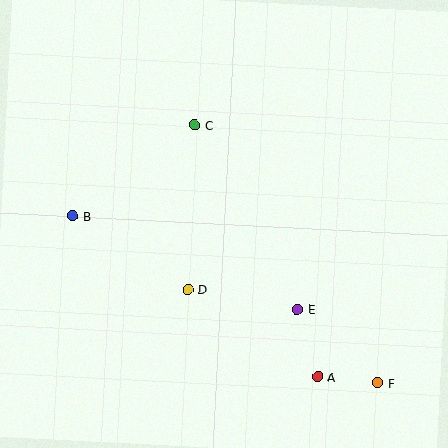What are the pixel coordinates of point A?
Point A is at (318, 376).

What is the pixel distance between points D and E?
The distance between D and E is 112 pixels.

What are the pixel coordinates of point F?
Point F is at (378, 383).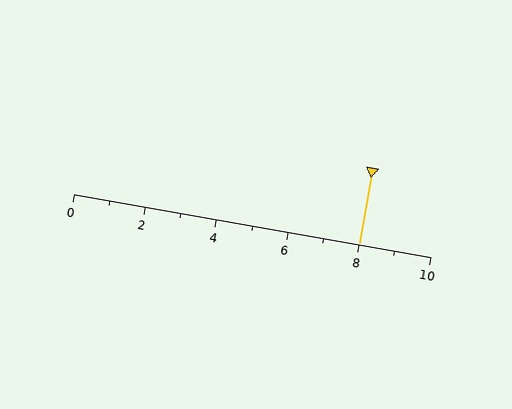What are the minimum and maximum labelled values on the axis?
The axis runs from 0 to 10.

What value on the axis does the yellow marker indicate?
The marker indicates approximately 8.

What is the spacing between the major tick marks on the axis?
The major ticks are spaced 2 apart.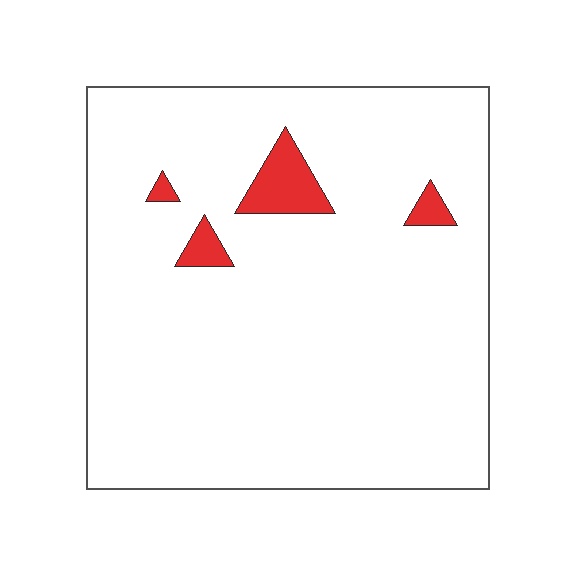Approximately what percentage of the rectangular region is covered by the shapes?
Approximately 5%.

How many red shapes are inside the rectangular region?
4.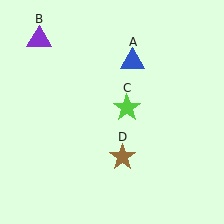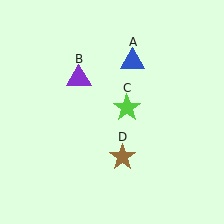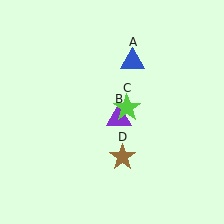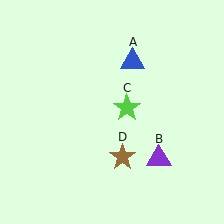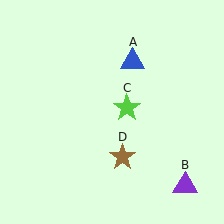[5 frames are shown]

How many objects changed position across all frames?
1 object changed position: purple triangle (object B).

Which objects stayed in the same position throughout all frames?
Blue triangle (object A) and lime star (object C) and brown star (object D) remained stationary.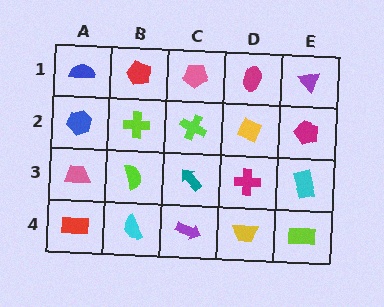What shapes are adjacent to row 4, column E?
A cyan rectangle (row 3, column E), a yellow trapezoid (row 4, column D).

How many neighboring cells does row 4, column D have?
3.